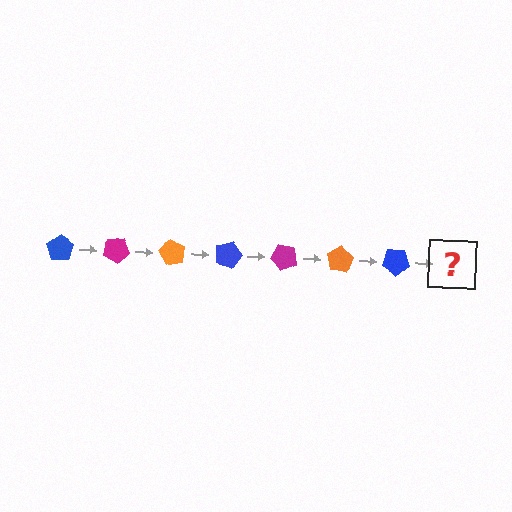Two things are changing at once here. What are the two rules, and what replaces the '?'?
The two rules are that it rotates 30 degrees each step and the color cycles through blue, magenta, and orange. The '?' should be a magenta pentagon, rotated 210 degrees from the start.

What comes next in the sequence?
The next element should be a magenta pentagon, rotated 210 degrees from the start.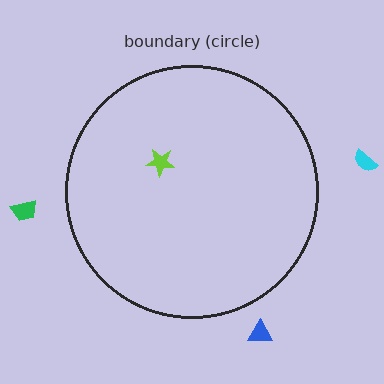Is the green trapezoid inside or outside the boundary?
Outside.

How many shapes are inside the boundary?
1 inside, 3 outside.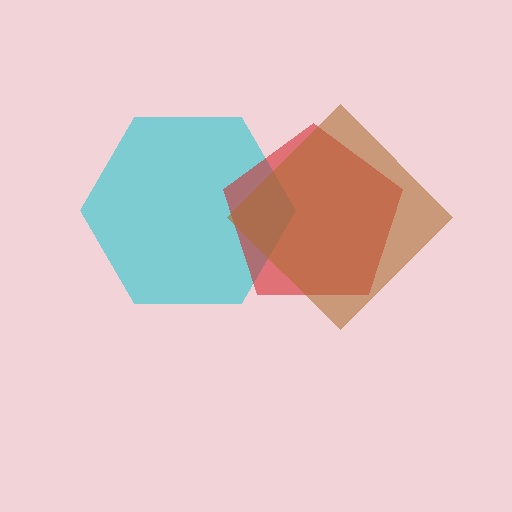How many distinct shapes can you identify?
There are 3 distinct shapes: a cyan hexagon, a red pentagon, a brown diamond.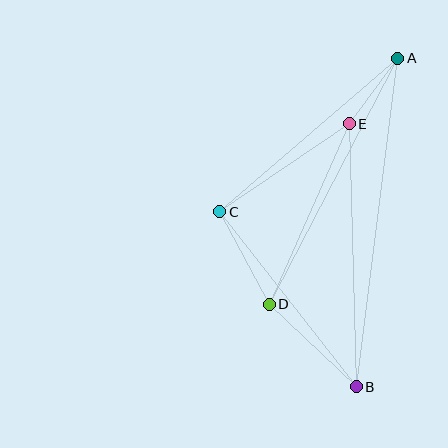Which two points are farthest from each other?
Points A and B are farthest from each other.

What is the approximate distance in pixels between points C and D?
The distance between C and D is approximately 105 pixels.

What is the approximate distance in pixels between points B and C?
The distance between B and C is approximately 222 pixels.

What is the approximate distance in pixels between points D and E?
The distance between D and E is approximately 197 pixels.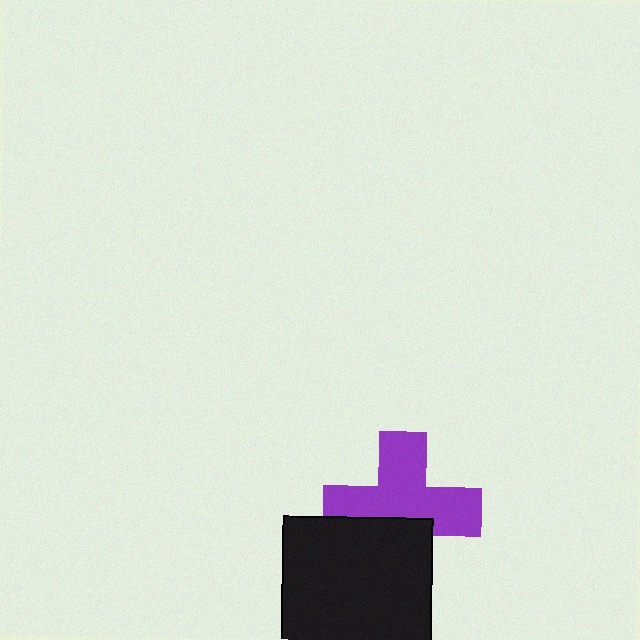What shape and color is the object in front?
The object in front is a black square.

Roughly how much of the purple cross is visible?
About half of it is visible (roughly 64%).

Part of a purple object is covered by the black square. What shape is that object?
It is a cross.